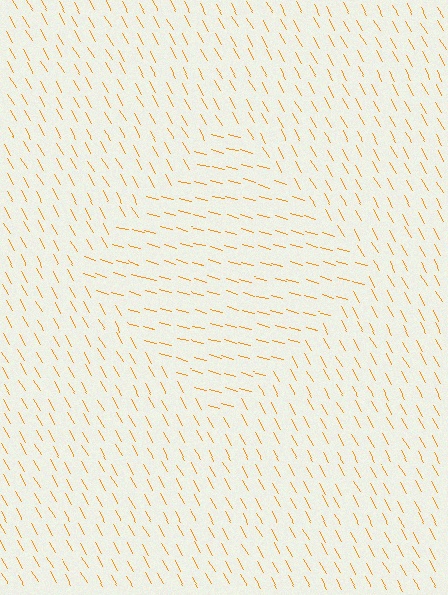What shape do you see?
I see a diamond.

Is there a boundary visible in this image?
Yes, there is a texture boundary formed by a change in line orientation.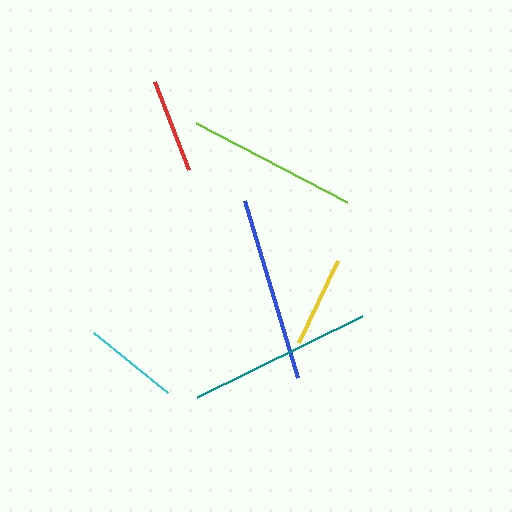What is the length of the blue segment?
The blue segment is approximately 186 pixels long.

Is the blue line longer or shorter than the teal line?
The blue line is longer than the teal line.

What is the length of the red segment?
The red segment is approximately 94 pixels long.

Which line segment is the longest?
The blue line is the longest at approximately 186 pixels.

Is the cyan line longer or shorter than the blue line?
The blue line is longer than the cyan line.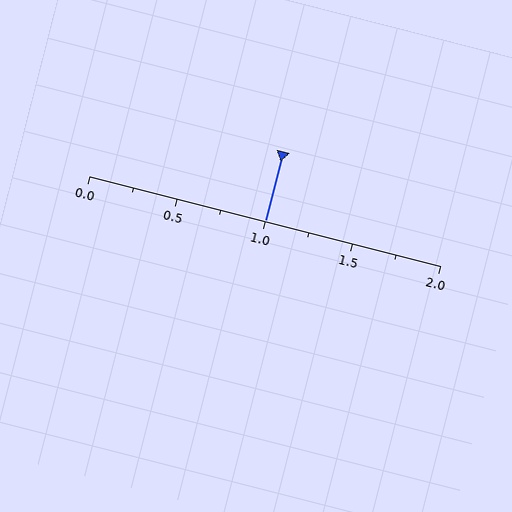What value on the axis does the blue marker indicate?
The marker indicates approximately 1.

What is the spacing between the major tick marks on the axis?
The major ticks are spaced 0.5 apart.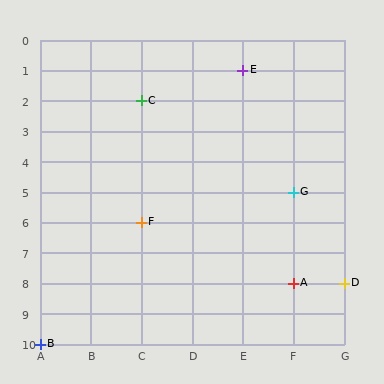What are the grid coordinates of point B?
Point B is at grid coordinates (A, 10).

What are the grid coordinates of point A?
Point A is at grid coordinates (F, 8).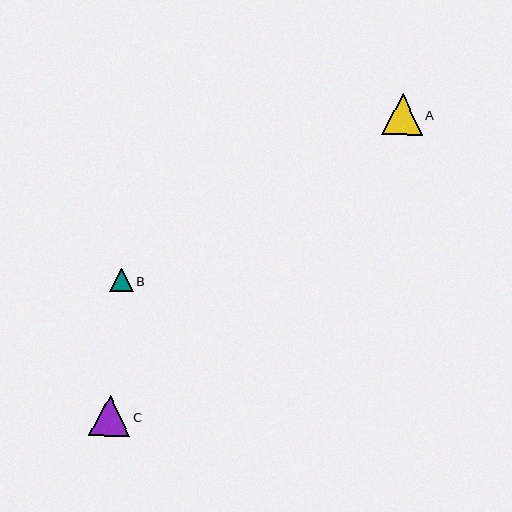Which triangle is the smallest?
Triangle B is the smallest with a size of approximately 24 pixels.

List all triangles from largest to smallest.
From largest to smallest: C, A, B.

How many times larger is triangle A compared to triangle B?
Triangle A is approximately 1.7 times the size of triangle B.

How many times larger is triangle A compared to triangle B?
Triangle A is approximately 1.7 times the size of triangle B.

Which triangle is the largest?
Triangle C is the largest with a size of approximately 41 pixels.